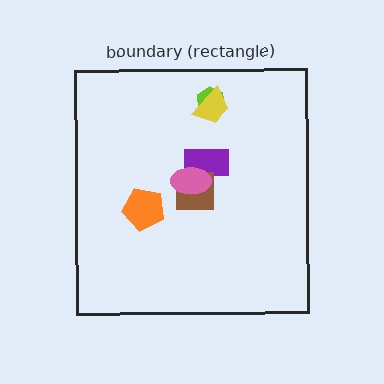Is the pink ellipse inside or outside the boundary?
Inside.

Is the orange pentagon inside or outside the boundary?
Inside.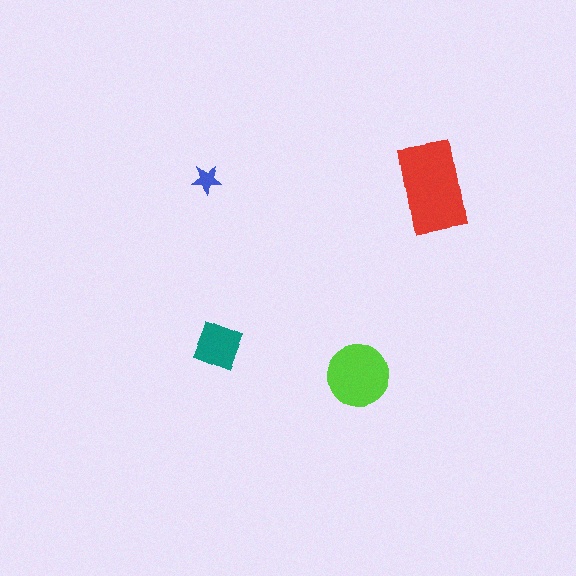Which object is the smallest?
The blue star.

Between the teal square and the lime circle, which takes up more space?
The lime circle.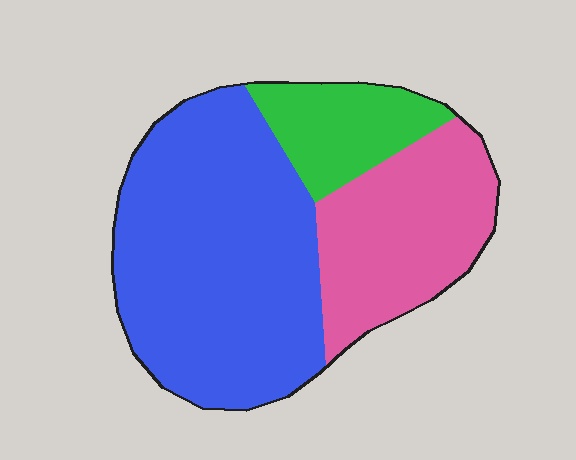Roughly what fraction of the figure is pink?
Pink covers 29% of the figure.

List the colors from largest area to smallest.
From largest to smallest: blue, pink, green.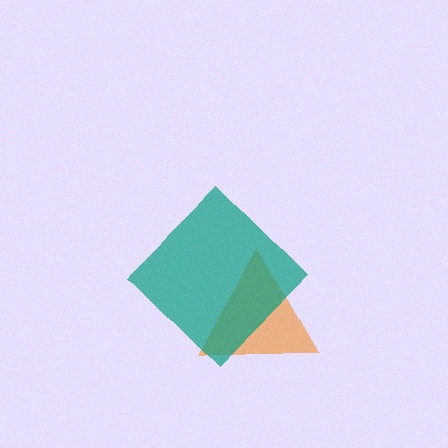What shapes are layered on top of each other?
The layered shapes are: an orange triangle, a teal diamond.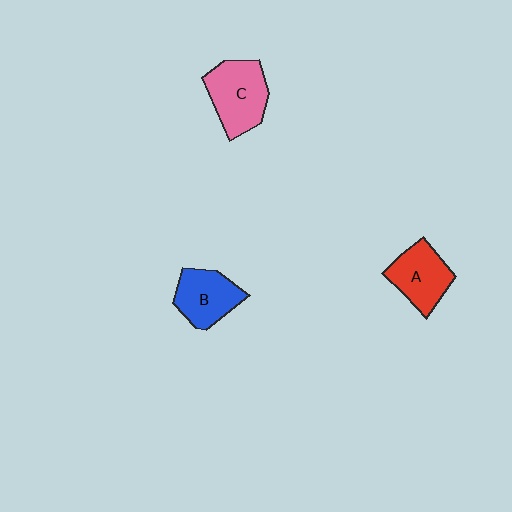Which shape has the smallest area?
Shape B (blue).